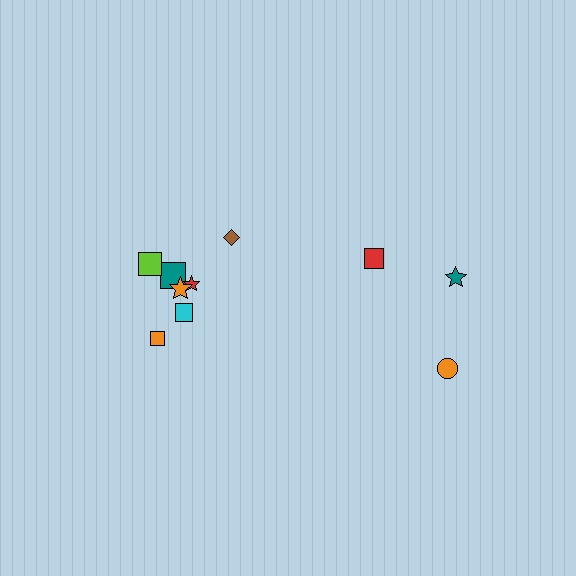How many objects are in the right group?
There are 3 objects.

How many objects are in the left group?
There are 7 objects.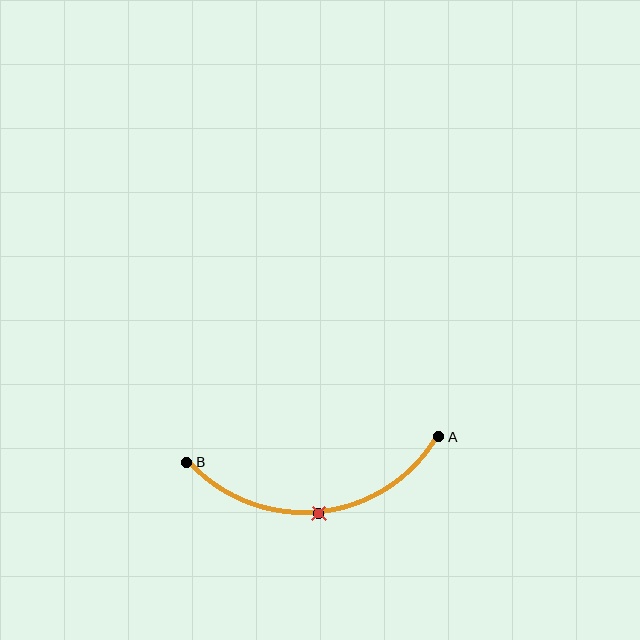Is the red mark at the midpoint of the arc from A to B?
Yes. The red mark lies on the arc at equal arc-length from both A and B — it is the arc midpoint.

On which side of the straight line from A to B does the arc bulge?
The arc bulges below the straight line connecting A and B.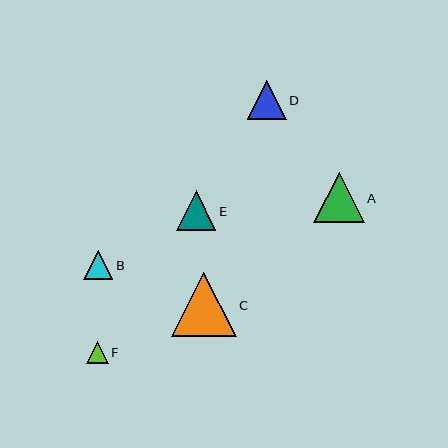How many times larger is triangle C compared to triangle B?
Triangle C is approximately 2.2 times the size of triangle B.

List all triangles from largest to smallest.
From largest to smallest: C, A, E, D, B, F.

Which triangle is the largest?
Triangle C is the largest with a size of approximately 64 pixels.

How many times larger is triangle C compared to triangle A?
Triangle C is approximately 1.3 times the size of triangle A.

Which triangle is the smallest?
Triangle F is the smallest with a size of approximately 22 pixels.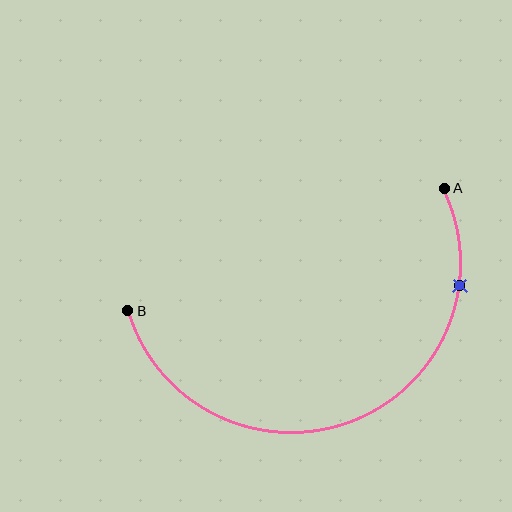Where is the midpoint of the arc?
The arc midpoint is the point on the curve farthest from the straight line joining A and B. It sits below that line.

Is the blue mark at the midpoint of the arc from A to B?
No. The blue mark lies on the arc but is closer to endpoint A. The arc midpoint would be at the point on the curve equidistant along the arc from both A and B.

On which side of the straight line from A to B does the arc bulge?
The arc bulges below the straight line connecting A and B.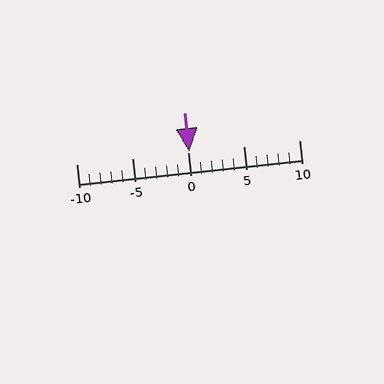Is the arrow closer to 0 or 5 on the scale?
The arrow is closer to 0.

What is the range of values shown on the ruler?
The ruler shows values from -10 to 10.